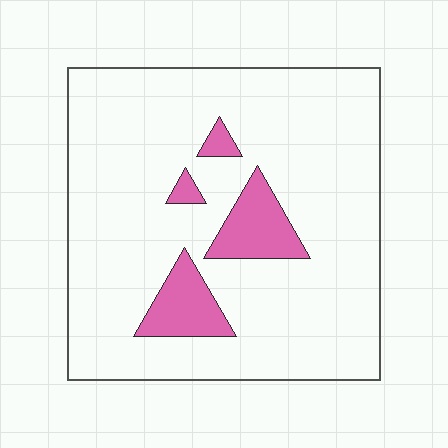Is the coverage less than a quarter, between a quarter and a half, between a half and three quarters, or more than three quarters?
Less than a quarter.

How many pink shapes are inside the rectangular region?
4.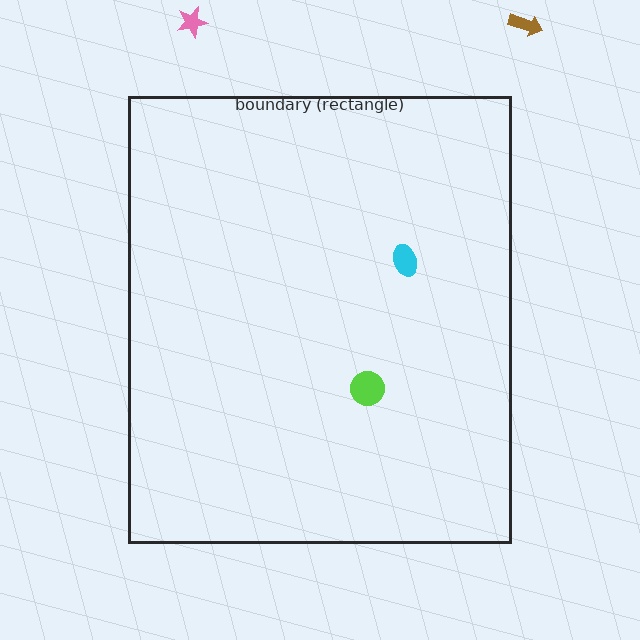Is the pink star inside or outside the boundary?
Outside.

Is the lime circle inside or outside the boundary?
Inside.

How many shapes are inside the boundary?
2 inside, 2 outside.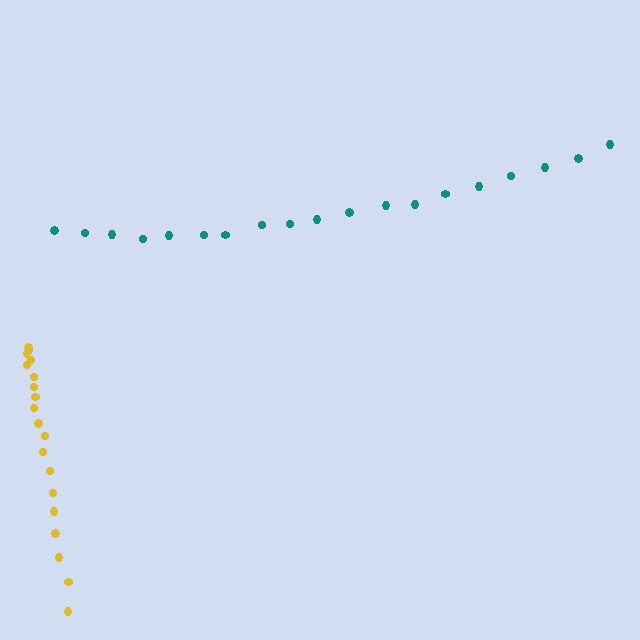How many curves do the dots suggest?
There are 2 distinct paths.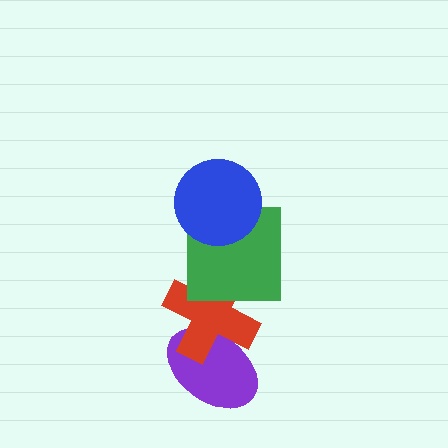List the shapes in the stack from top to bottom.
From top to bottom: the blue circle, the green square, the red cross, the purple ellipse.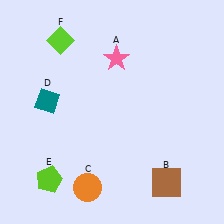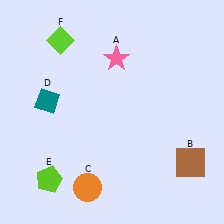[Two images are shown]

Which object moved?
The brown square (B) moved right.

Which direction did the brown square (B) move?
The brown square (B) moved right.